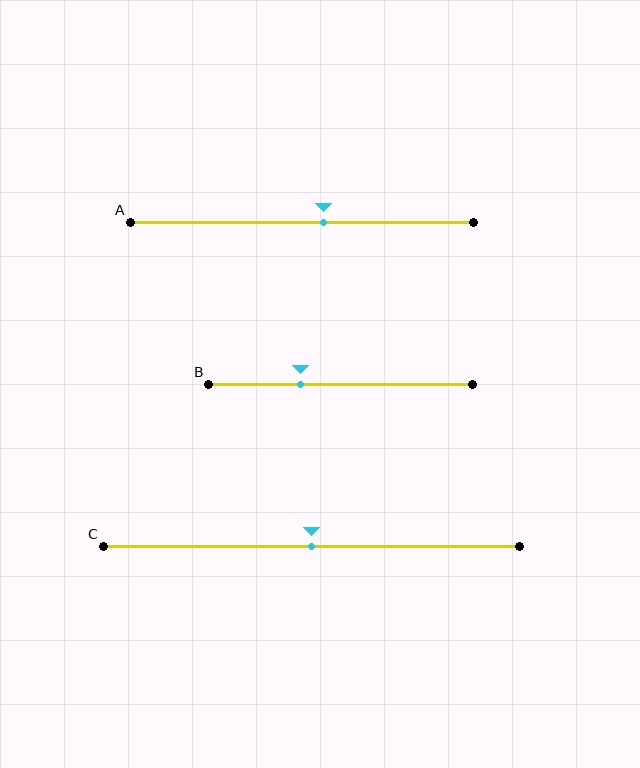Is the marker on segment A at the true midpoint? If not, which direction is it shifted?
No, the marker on segment A is shifted to the right by about 6% of the segment length.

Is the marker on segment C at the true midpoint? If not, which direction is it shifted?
Yes, the marker on segment C is at the true midpoint.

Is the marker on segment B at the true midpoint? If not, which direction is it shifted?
No, the marker on segment B is shifted to the left by about 15% of the segment length.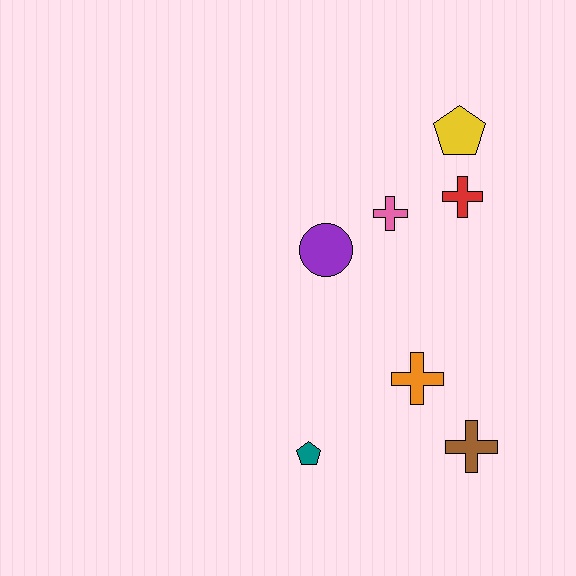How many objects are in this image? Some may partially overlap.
There are 7 objects.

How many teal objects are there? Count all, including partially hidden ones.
There is 1 teal object.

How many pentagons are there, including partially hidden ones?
There are 2 pentagons.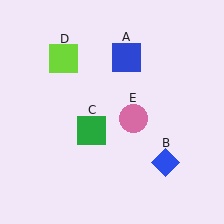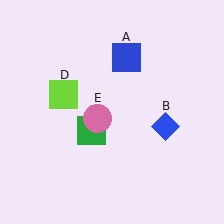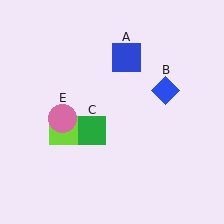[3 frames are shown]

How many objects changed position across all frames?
3 objects changed position: blue diamond (object B), lime square (object D), pink circle (object E).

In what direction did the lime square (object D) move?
The lime square (object D) moved down.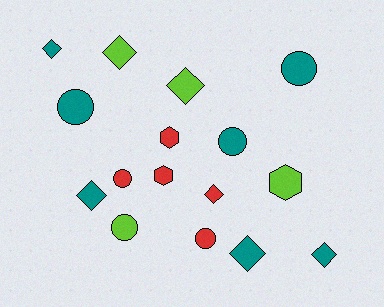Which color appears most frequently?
Teal, with 7 objects.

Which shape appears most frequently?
Diamond, with 7 objects.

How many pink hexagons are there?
There are no pink hexagons.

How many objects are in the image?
There are 16 objects.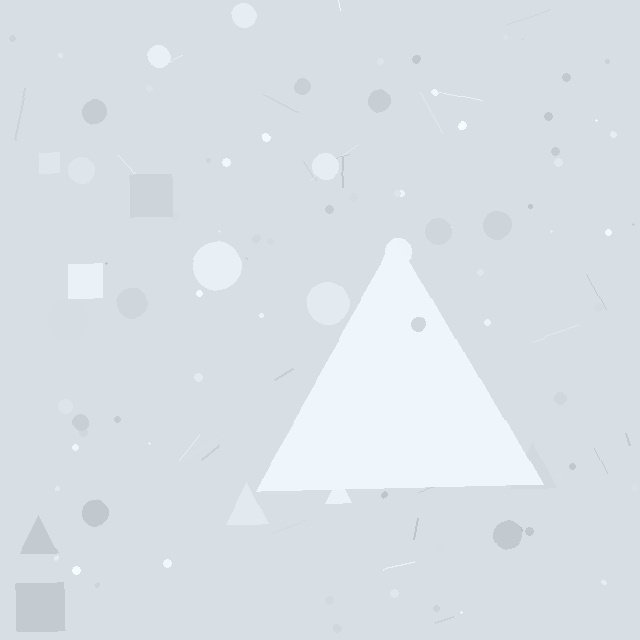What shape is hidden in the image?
A triangle is hidden in the image.